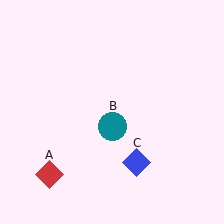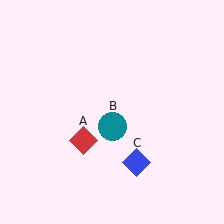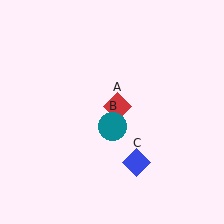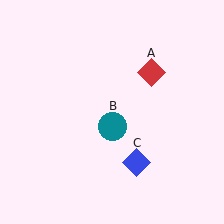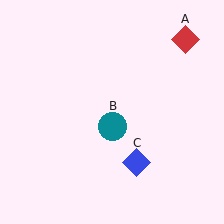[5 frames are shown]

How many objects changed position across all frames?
1 object changed position: red diamond (object A).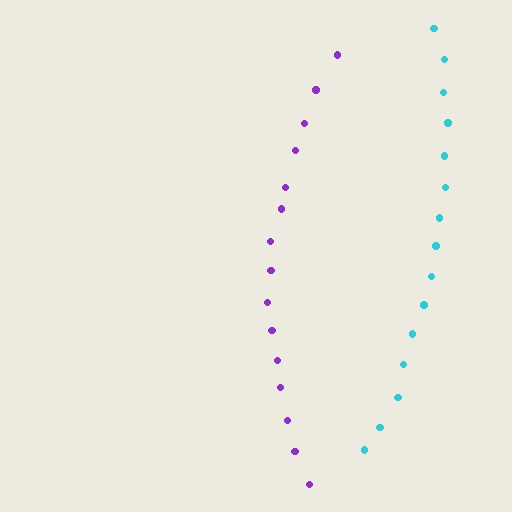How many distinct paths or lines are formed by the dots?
There are 2 distinct paths.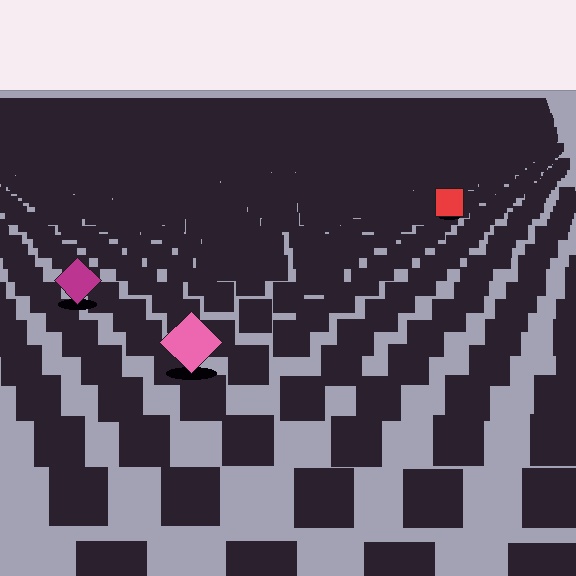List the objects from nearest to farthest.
From nearest to farthest: the pink diamond, the magenta diamond, the red square.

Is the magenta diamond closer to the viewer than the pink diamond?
No. The pink diamond is closer — you can tell from the texture gradient: the ground texture is coarser near it.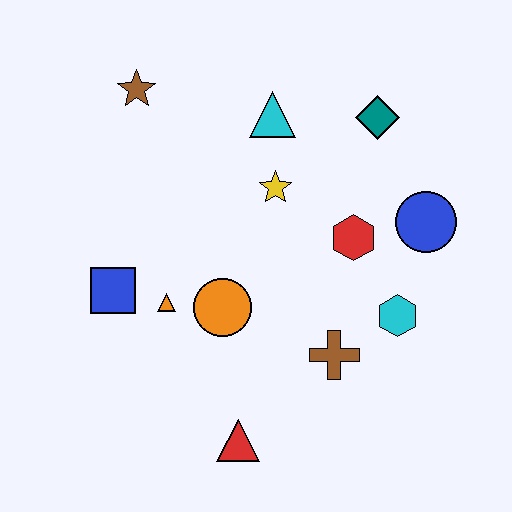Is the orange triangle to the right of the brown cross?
No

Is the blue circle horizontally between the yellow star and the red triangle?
No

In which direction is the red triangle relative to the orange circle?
The red triangle is below the orange circle.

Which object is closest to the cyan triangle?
The yellow star is closest to the cyan triangle.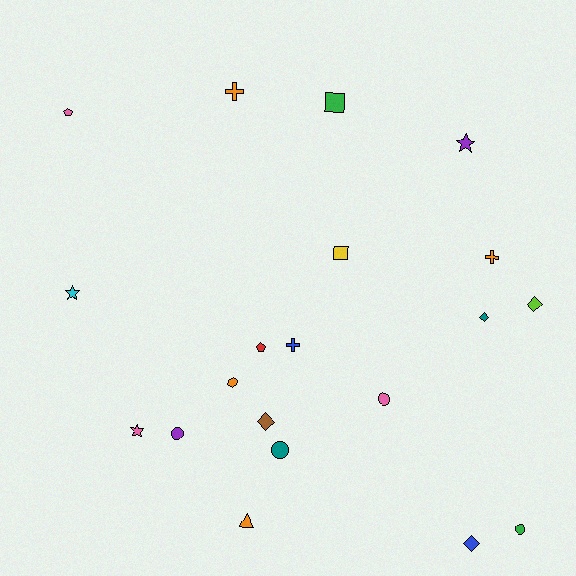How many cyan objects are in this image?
There is 1 cyan object.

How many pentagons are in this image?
There are 2 pentagons.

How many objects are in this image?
There are 20 objects.